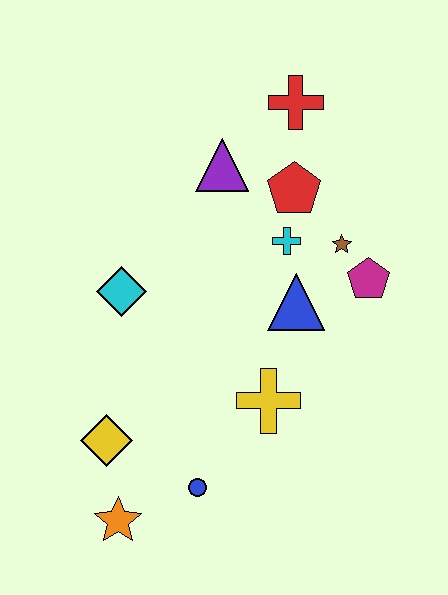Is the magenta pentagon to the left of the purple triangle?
No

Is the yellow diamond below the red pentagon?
Yes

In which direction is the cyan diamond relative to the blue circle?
The cyan diamond is above the blue circle.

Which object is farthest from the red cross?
The orange star is farthest from the red cross.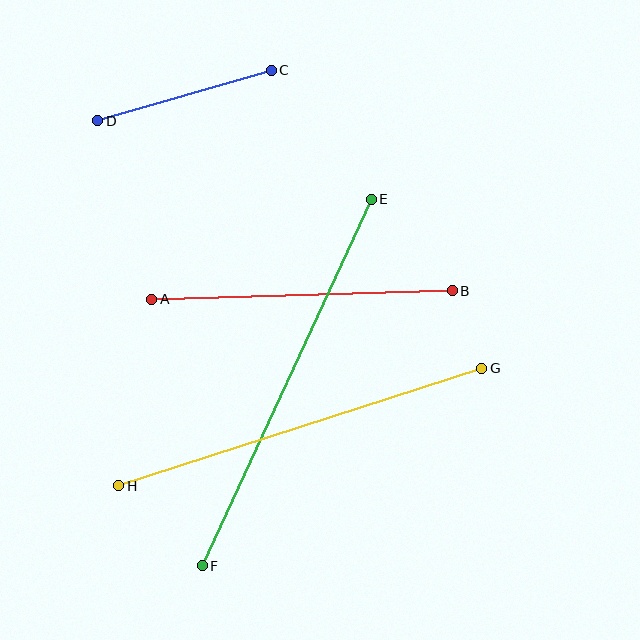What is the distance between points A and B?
The distance is approximately 301 pixels.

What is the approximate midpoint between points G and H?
The midpoint is at approximately (300, 427) pixels.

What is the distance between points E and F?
The distance is approximately 404 pixels.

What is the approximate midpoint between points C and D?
The midpoint is at approximately (184, 96) pixels.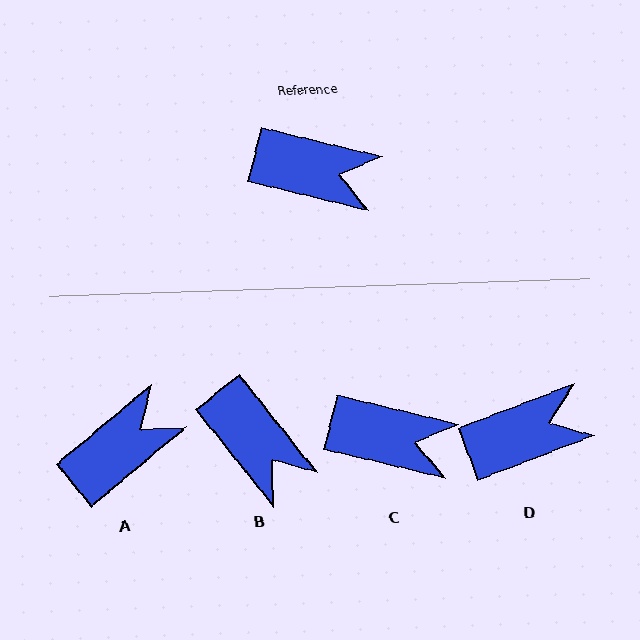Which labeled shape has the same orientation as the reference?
C.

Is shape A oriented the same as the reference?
No, it is off by about 54 degrees.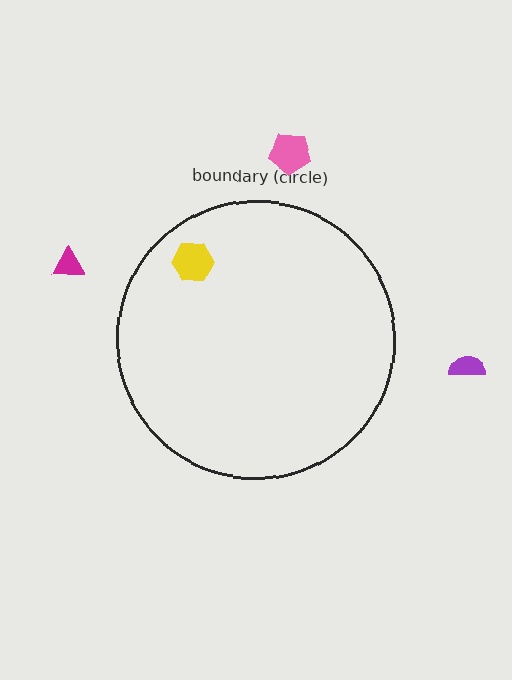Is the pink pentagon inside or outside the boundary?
Outside.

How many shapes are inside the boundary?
1 inside, 3 outside.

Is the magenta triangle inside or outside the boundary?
Outside.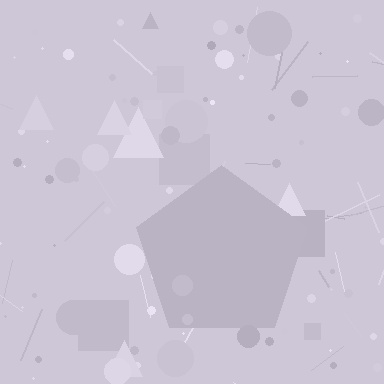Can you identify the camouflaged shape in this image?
The camouflaged shape is a pentagon.